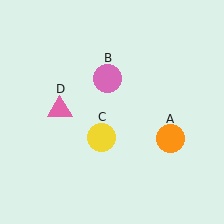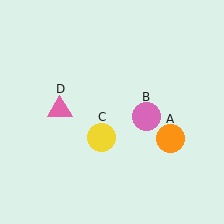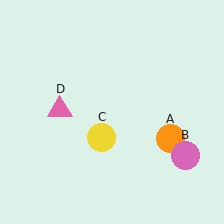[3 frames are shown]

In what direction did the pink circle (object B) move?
The pink circle (object B) moved down and to the right.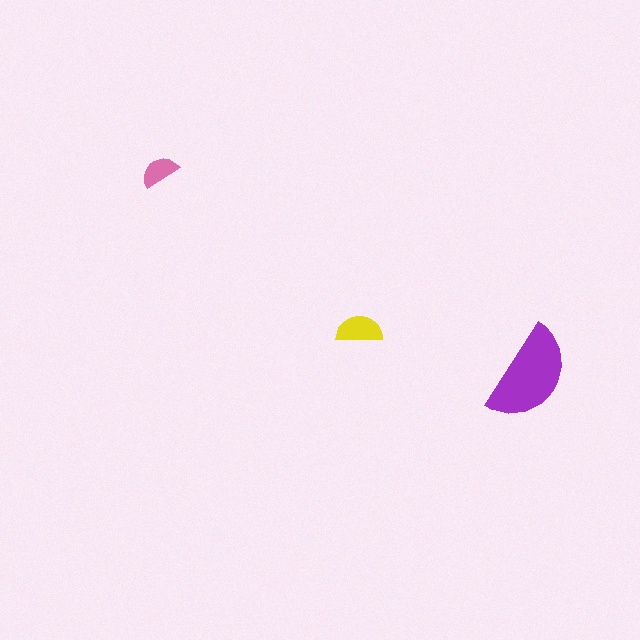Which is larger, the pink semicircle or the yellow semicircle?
The yellow one.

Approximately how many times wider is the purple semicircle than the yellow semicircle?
About 2 times wider.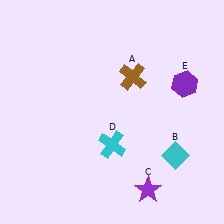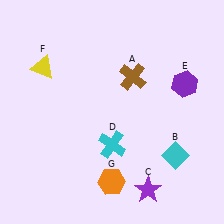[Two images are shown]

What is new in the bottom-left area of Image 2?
An orange hexagon (G) was added in the bottom-left area of Image 2.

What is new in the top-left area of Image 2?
A yellow triangle (F) was added in the top-left area of Image 2.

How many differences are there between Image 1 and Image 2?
There are 2 differences between the two images.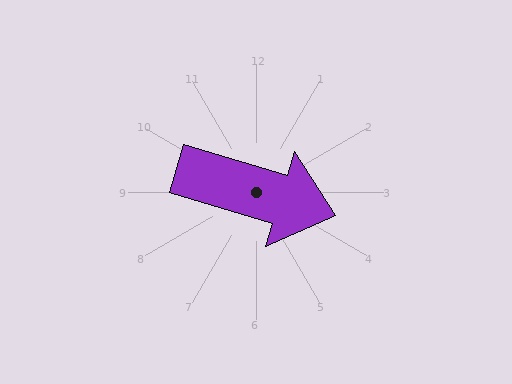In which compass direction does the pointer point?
East.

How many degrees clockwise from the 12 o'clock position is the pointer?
Approximately 106 degrees.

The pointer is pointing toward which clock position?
Roughly 4 o'clock.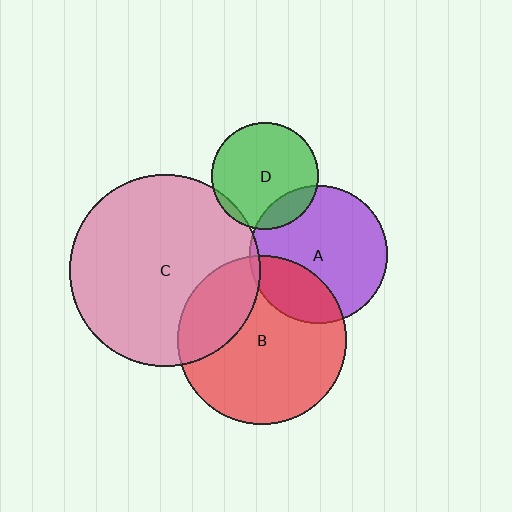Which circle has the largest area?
Circle C (pink).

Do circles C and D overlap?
Yes.